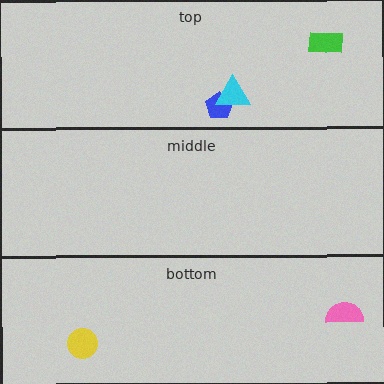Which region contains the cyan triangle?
The top region.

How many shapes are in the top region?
3.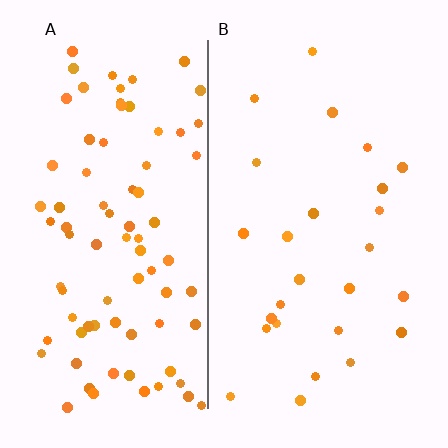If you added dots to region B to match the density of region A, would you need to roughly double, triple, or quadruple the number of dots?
Approximately triple.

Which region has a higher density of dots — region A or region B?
A (the left).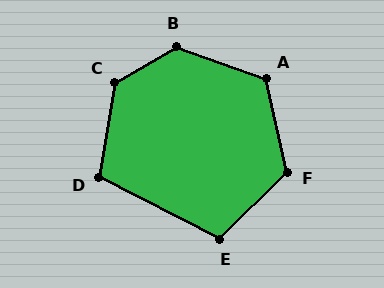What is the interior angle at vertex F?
Approximately 122 degrees (obtuse).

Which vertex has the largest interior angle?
B, at approximately 130 degrees.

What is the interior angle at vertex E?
Approximately 108 degrees (obtuse).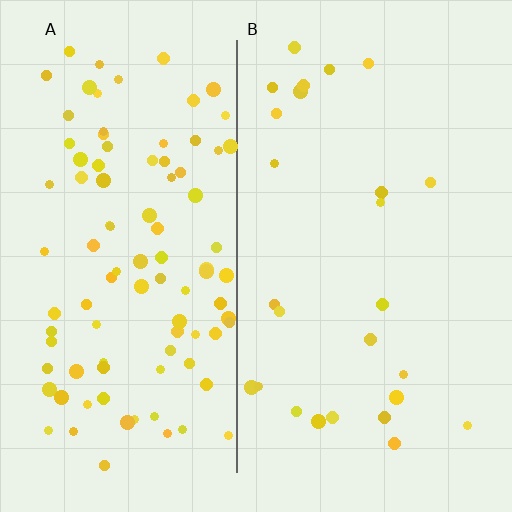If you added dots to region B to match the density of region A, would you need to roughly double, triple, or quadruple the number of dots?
Approximately quadruple.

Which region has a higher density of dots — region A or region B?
A (the left).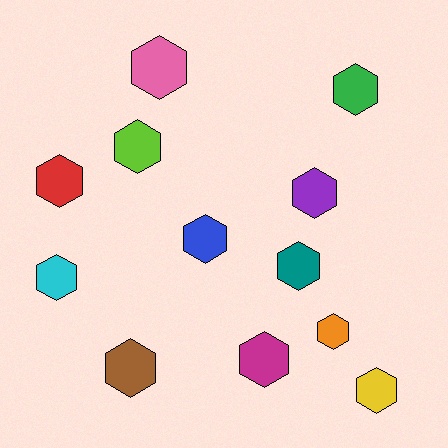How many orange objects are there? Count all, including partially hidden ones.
There is 1 orange object.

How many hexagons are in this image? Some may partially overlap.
There are 12 hexagons.